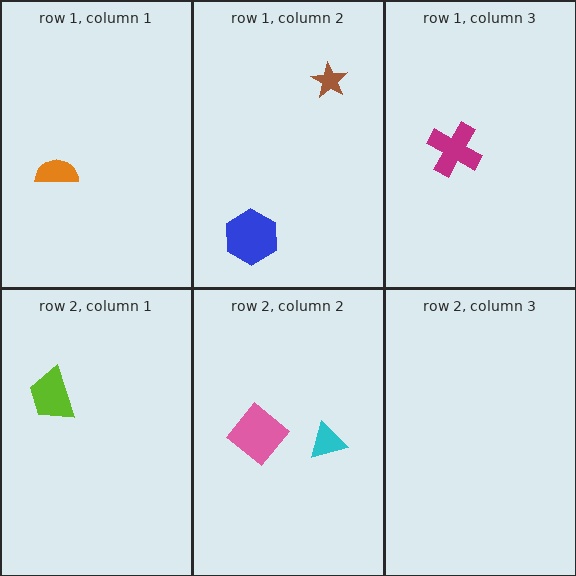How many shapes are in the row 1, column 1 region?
1.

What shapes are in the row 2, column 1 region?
The lime trapezoid.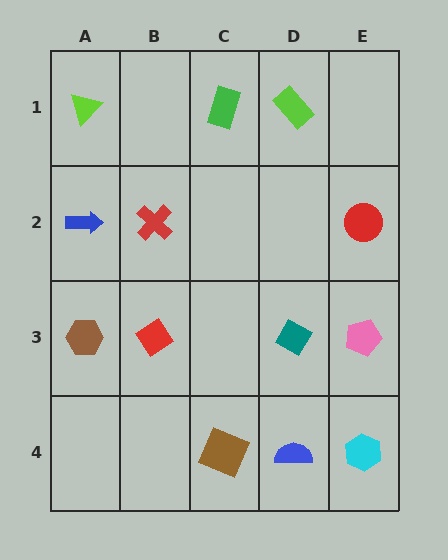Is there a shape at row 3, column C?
No, that cell is empty.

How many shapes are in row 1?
3 shapes.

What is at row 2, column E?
A red circle.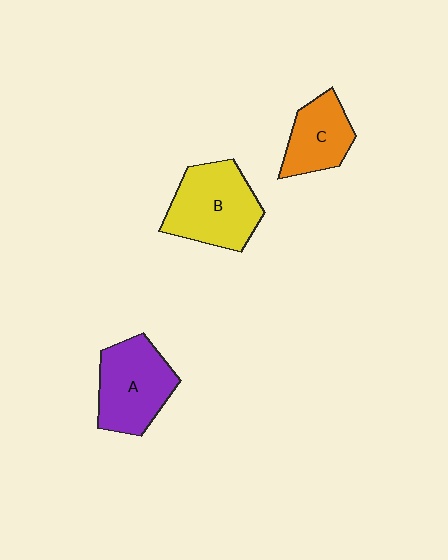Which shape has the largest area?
Shape B (yellow).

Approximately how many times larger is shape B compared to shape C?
Approximately 1.5 times.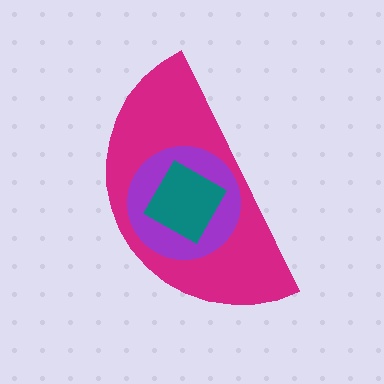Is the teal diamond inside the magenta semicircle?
Yes.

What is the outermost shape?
The magenta semicircle.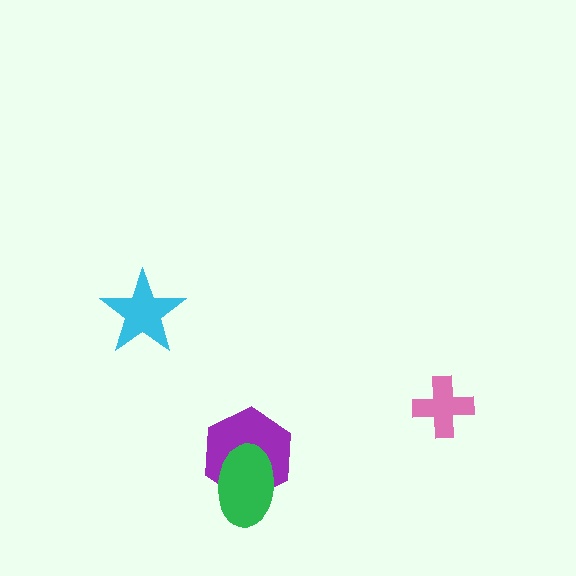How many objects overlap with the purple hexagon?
1 object overlaps with the purple hexagon.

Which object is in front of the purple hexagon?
The green ellipse is in front of the purple hexagon.